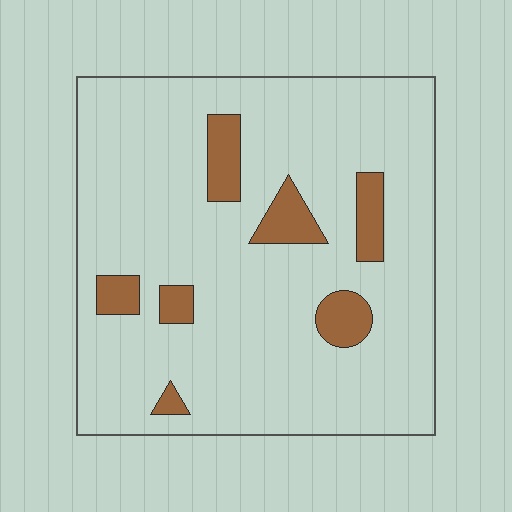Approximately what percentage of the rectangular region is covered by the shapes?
Approximately 10%.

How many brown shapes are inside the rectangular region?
7.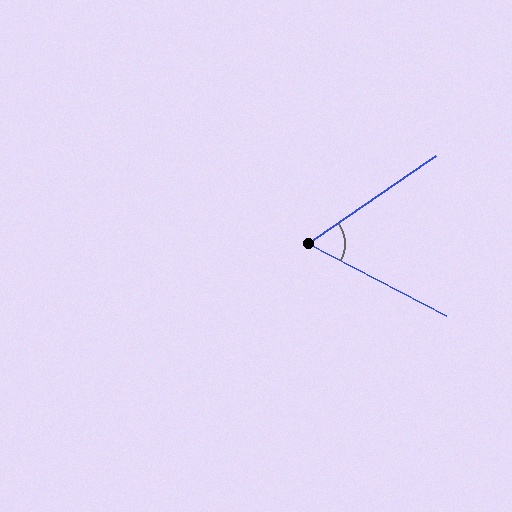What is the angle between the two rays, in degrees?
Approximately 62 degrees.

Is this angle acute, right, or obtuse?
It is acute.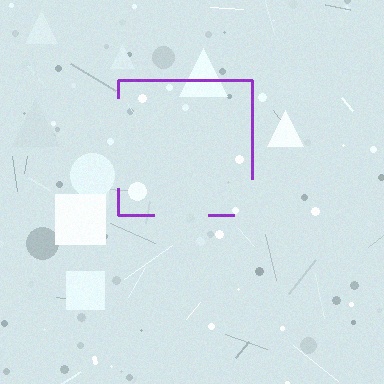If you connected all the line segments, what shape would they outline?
They would outline a square.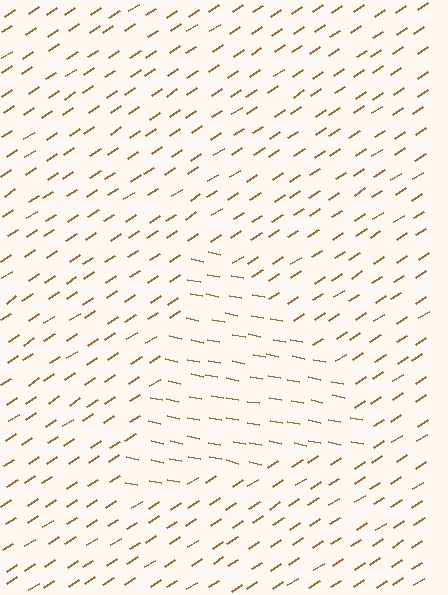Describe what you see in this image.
The image is filled with small brown line segments. A triangle region in the image has lines oriented differently from the surrounding lines, creating a visible texture boundary.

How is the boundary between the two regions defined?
The boundary is defined purely by a change in line orientation (approximately 45 degrees difference). All lines are the same color and thickness.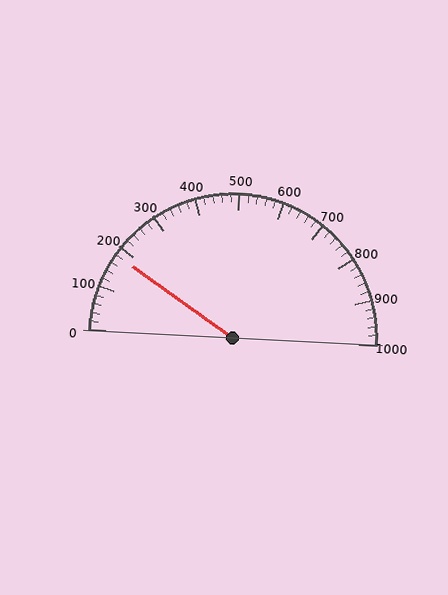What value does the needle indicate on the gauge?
The needle indicates approximately 180.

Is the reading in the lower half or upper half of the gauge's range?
The reading is in the lower half of the range (0 to 1000).